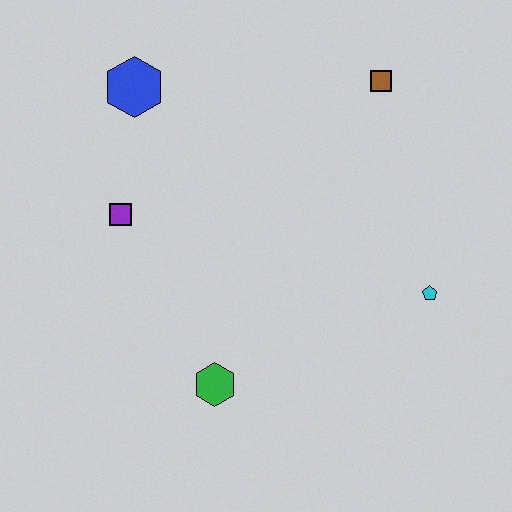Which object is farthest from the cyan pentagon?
The blue hexagon is farthest from the cyan pentagon.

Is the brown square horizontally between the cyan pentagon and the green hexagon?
Yes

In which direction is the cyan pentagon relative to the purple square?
The cyan pentagon is to the right of the purple square.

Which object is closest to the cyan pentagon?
The brown square is closest to the cyan pentagon.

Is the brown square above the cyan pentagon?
Yes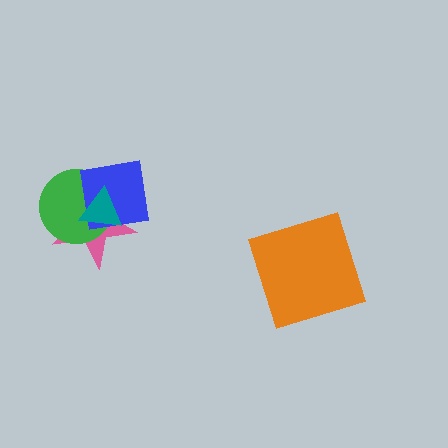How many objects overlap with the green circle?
3 objects overlap with the green circle.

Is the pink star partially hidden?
Yes, it is partially covered by another shape.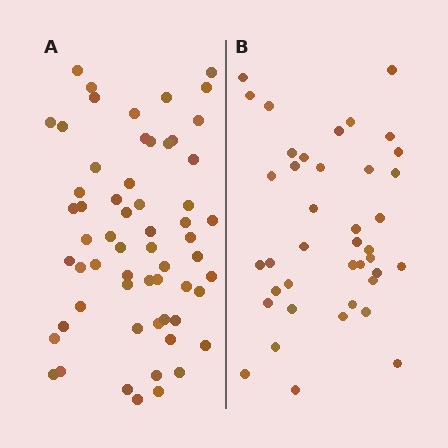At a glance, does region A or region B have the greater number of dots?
Region A (the left region) has more dots.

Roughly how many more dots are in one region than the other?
Region A has approximately 20 more dots than region B.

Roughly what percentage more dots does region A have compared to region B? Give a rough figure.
About 50% more.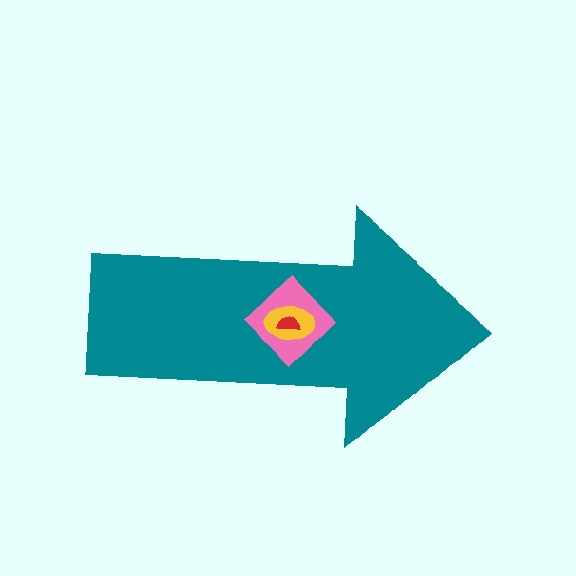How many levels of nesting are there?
4.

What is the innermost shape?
The red semicircle.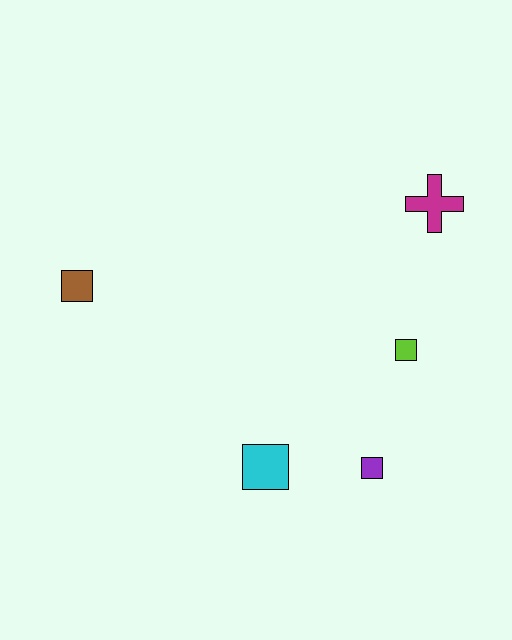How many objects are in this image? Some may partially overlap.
There are 5 objects.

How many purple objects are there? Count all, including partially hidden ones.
There is 1 purple object.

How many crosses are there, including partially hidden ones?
There is 1 cross.